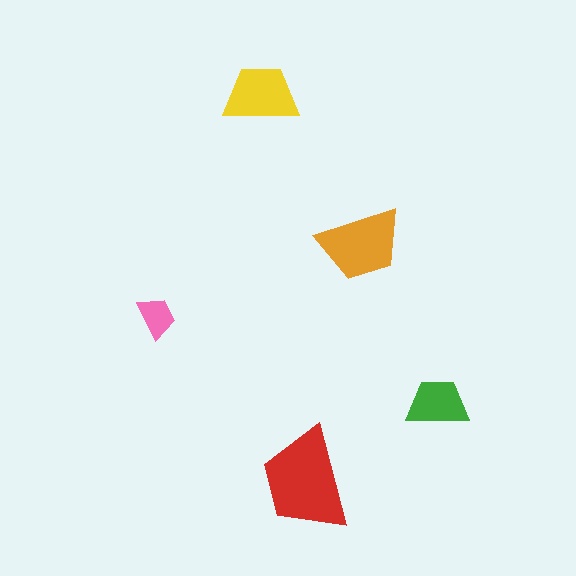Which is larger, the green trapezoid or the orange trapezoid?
The orange one.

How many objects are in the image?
There are 5 objects in the image.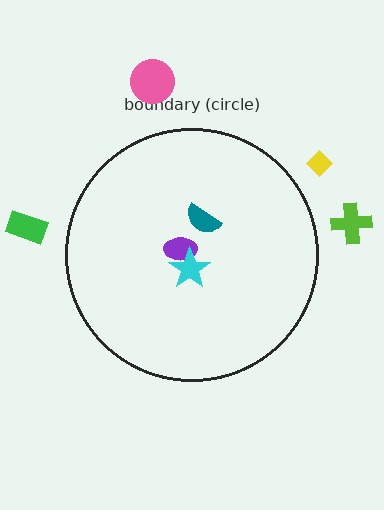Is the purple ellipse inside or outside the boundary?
Inside.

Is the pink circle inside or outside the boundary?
Outside.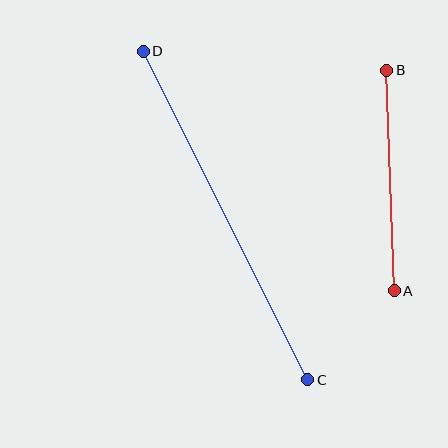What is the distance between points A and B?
The distance is approximately 220 pixels.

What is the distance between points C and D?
The distance is approximately 368 pixels.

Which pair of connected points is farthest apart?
Points C and D are farthest apart.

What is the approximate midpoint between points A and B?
The midpoint is at approximately (390, 180) pixels.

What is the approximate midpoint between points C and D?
The midpoint is at approximately (225, 216) pixels.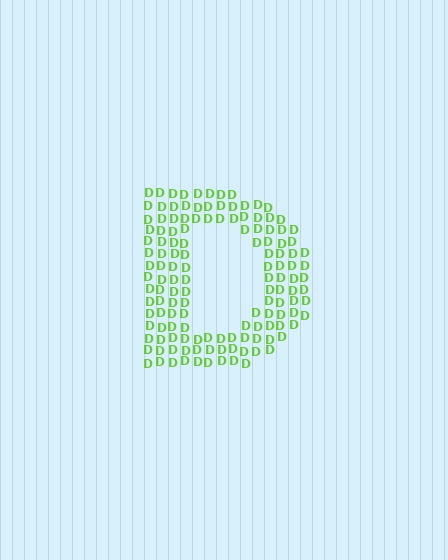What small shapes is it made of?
It is made of small letter D's.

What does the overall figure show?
The overall figure shows the letter D.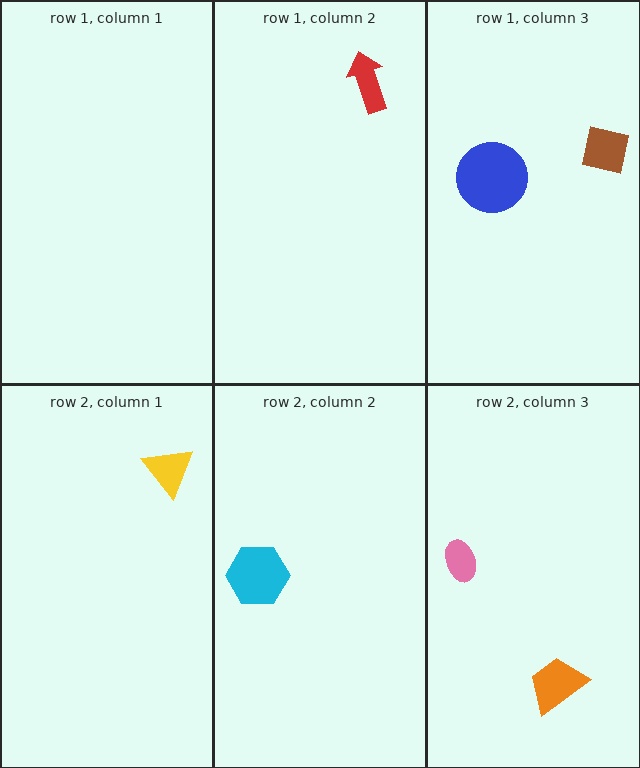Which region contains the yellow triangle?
The row 2, column 1 region.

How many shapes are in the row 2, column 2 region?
1.